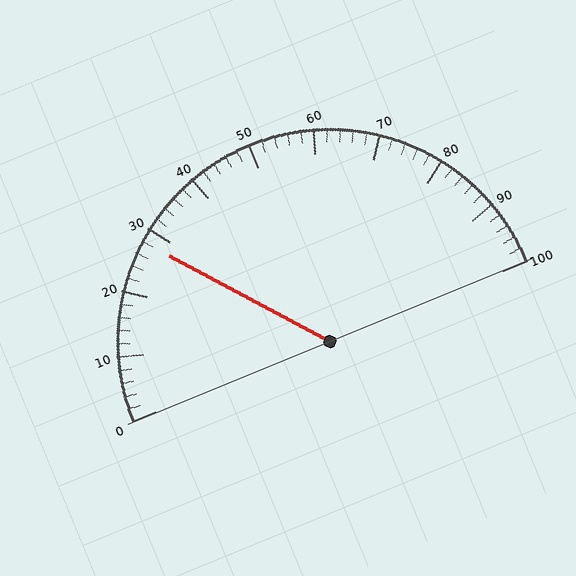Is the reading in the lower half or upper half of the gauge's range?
The reading is in the lower half of the range (0 to 100).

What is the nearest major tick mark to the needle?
The nearest major tick mark is 30.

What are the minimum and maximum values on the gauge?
The gauge ranges from 0 to 100.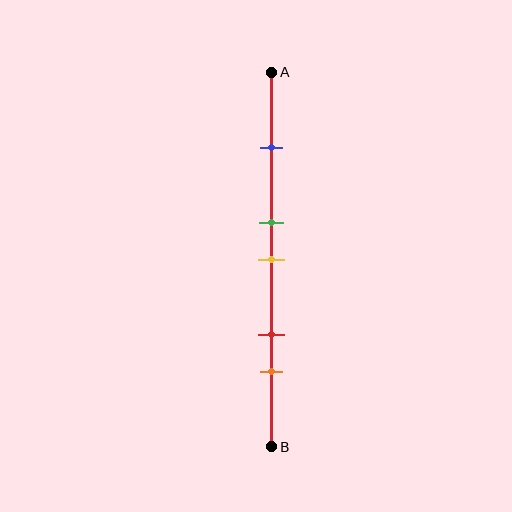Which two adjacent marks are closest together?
The green and yellow marks are the closest adjacent pair.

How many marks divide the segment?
There are 5 marks dividing the segment.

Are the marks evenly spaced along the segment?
No, the marks are not evenly spaced.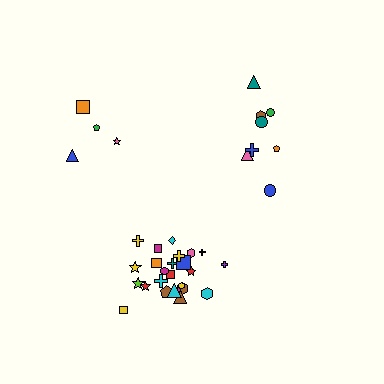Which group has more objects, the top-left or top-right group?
The top-right group.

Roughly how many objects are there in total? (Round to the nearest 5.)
Roughly 35 objects in total.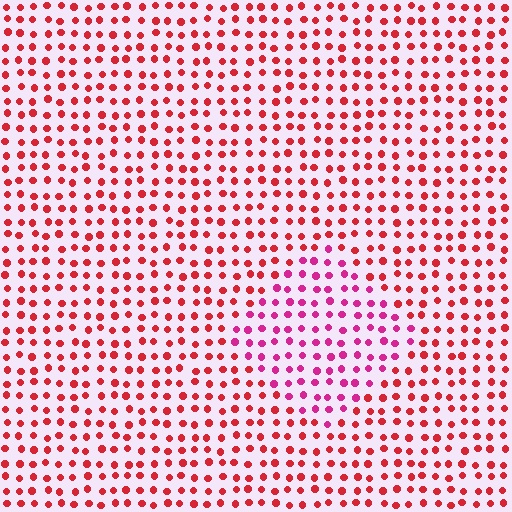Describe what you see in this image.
The image is filled with small red elements in a uniform arrangement. A diamond-shaped region is visible where the elements are tinted to a slightly different hue, forming a subtle color boundary.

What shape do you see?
I see a diamond.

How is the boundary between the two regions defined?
The boundary is defined purely by a slight shift in hue (about 33 degrees). Spacing, size, and orientation are identical on both sides.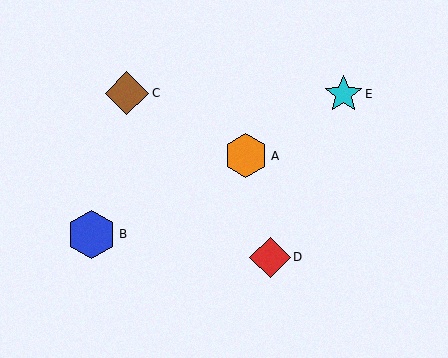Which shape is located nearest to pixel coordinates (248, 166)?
The orange hexagon (labeled A) at (246, 156) is nearest to that location.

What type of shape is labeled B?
Shape B is a blue hexagon.